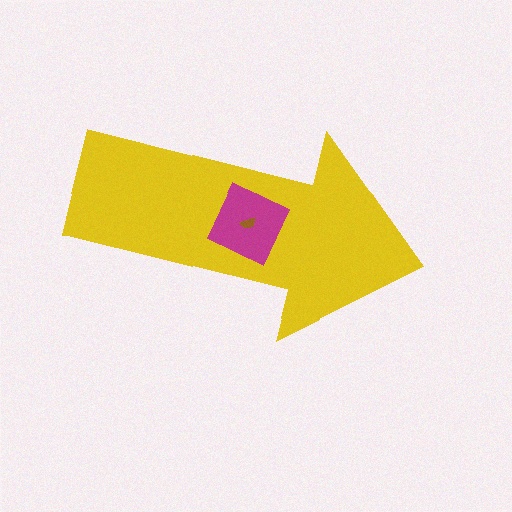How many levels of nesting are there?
3.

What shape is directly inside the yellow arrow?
The magenta square.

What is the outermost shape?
The yellow arrow.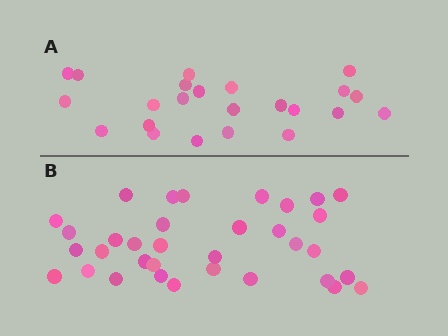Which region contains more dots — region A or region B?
Region B (the bottom region) has more dots.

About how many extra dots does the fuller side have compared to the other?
Region B has roughly 12 or so more dots than region A.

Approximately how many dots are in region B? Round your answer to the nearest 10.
About 30 dots. (The exact count is 34, which rounds to 30.)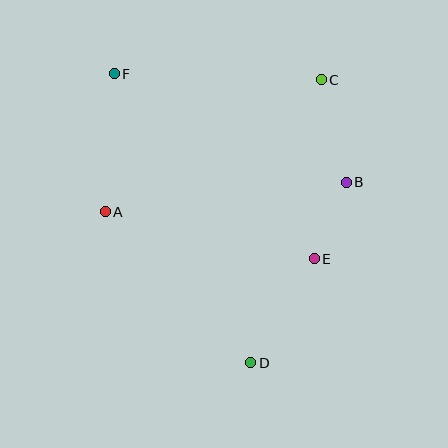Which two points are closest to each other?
Points B and E are closest to each other.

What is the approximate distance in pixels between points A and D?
The distance between A and D is approximately 210 pixels.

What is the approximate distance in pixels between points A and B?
The distance between A and B is approximately 243 pixels.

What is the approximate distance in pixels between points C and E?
The distance between C and E is approximately 180 pixels.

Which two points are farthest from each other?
Points D and F are farthest from each other.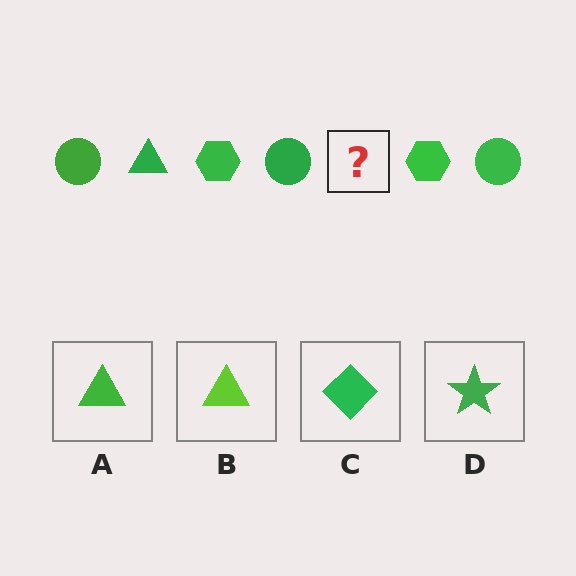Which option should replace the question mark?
Option A.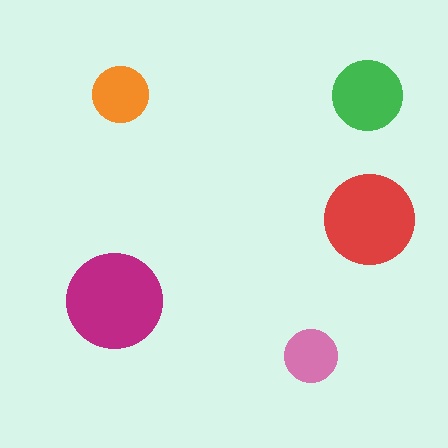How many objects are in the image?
There are 5 objects in the image.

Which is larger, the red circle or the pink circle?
The red one.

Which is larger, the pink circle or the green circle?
The green one.